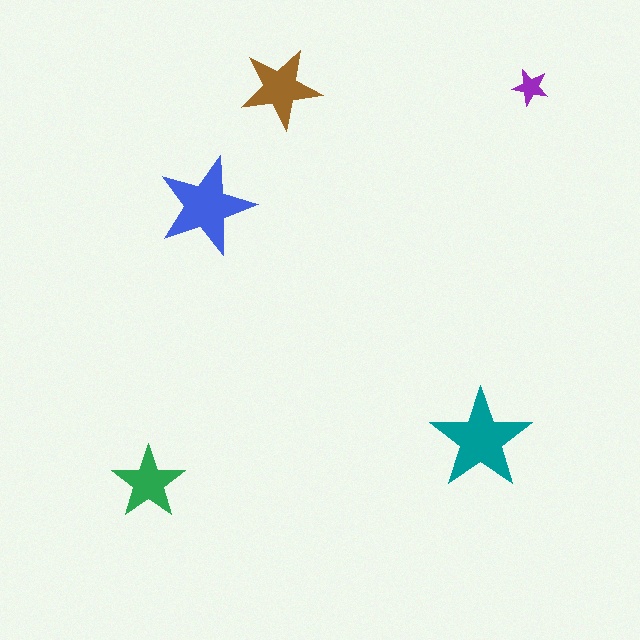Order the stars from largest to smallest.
the teal one, the blue one, the brown one, the green one, the purple one.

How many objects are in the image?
There are 5 objects in the image.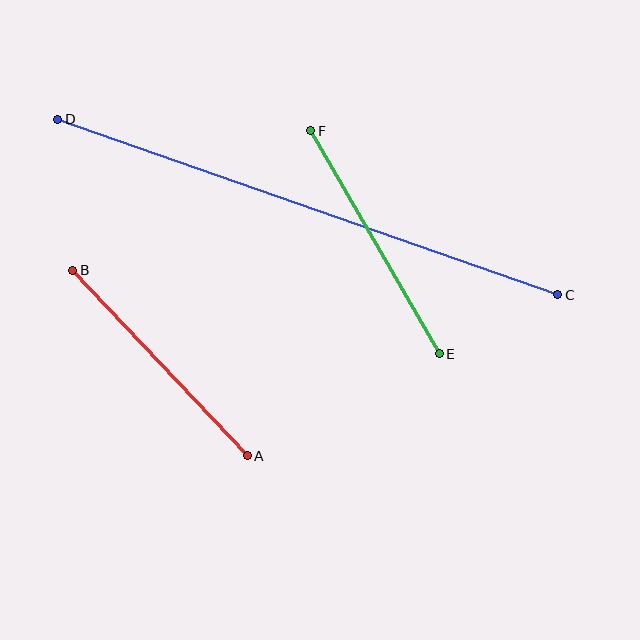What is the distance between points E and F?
The distance is approximately 257 pixels.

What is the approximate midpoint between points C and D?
The midpoint is at approximately (308, 207) pixels.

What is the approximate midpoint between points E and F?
The midpoint is at approximately (375, 242) pixels.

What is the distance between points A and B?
The distance is approximately 254 pixels.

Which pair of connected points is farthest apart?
Points C and D are farthest apart.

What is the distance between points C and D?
The distance is approximately 530 pixels.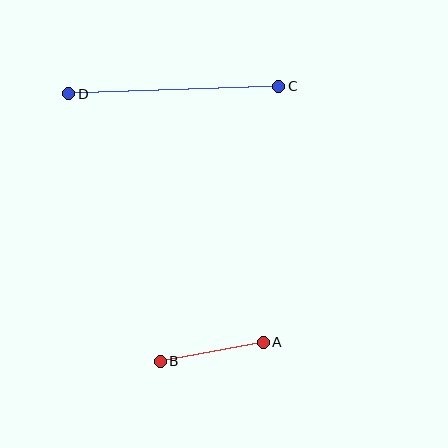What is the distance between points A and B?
The distance is approximately 105 pixels.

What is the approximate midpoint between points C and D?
The midpoint is at approximately (174, 90) pixels.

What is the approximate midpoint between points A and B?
The midpoint is at approximately (212, 352) pixels.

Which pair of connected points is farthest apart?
Points C and D are farthest apart.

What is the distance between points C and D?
The distance is approximately 210 pixels.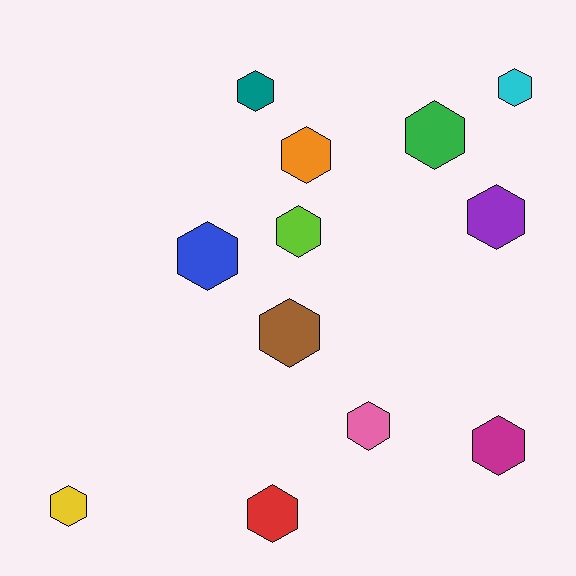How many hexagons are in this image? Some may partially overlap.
There are 12 hexagons.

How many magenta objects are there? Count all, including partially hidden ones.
There is 1 magenta object.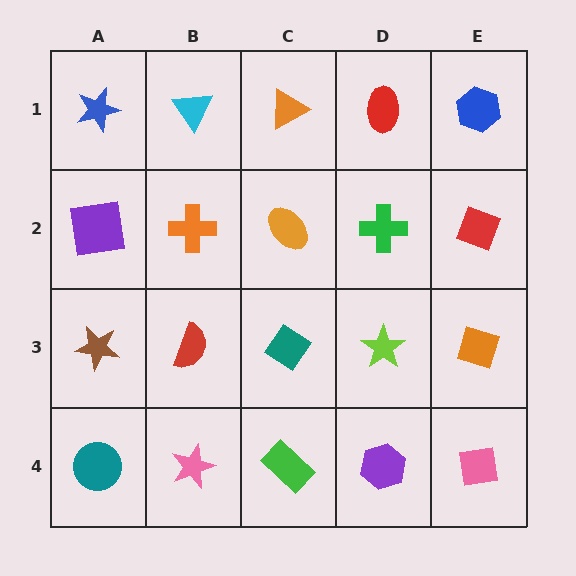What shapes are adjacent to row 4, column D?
A lime star (row 3, column D), a green rectangle (row 4, column C), a pink square (row 4, column E).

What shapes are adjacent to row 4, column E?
An orange diamond (row 3, column E), a purple hexagon (row 4, column D).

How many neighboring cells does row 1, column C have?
3.